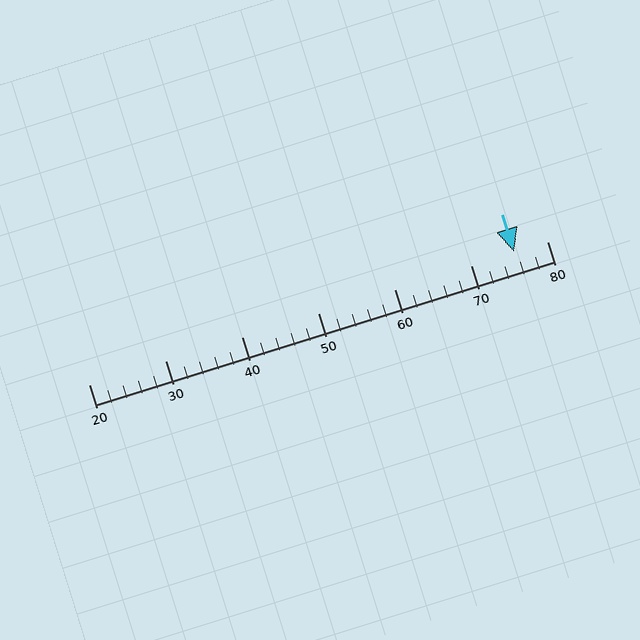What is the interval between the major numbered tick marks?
The major tick marks are spaced 10 units apart.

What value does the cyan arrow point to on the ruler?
The cyan arrow points to approximately 76.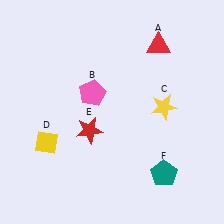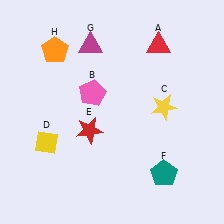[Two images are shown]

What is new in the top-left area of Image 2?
A magenta triangle (G) was added in the top-left area of Image 2.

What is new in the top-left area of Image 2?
An orange pentagon (H) was added in the top-left area of Image 2.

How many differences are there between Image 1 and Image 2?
There are 2 differences between the two images.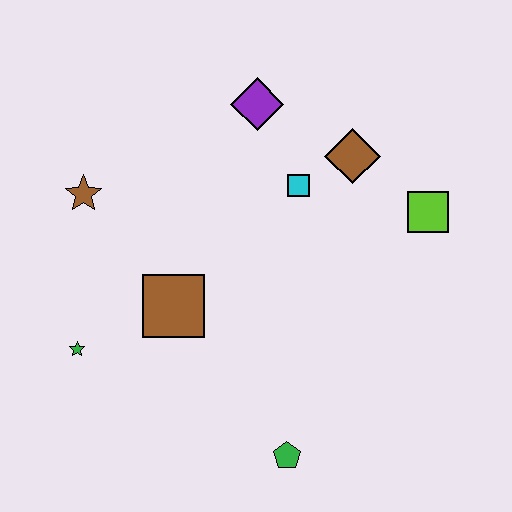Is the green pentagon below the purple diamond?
Yes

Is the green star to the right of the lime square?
No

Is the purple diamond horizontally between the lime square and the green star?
Yes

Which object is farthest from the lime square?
The green star is farthest from the lime square.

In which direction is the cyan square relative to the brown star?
The cyan square is to the right of the brown star.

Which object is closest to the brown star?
The brown square is closest to the brown star.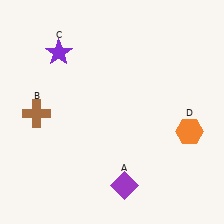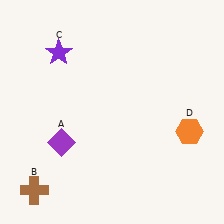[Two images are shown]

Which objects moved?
The objects that moved are: the purple diamond (A), the brown cross (B).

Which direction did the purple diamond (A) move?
The purple diamond (A) moved left.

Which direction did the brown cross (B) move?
The brown cross (B) moved down.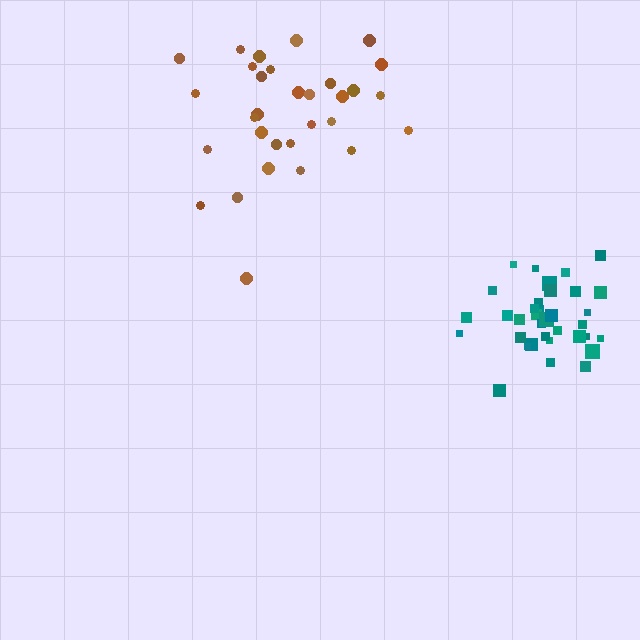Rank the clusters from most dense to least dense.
teal, brown.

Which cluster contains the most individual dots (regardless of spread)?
Teal (35).